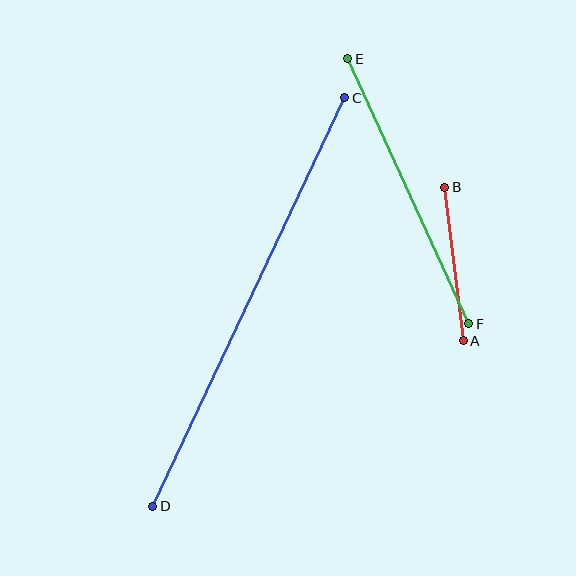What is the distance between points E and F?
The distance is approximately 291 pixels.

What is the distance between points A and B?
The distance is approximately 155 pixels.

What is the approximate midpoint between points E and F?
The midpoint is at approximately (408, 191) pixels.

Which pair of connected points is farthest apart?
Points C and D are farthest apart.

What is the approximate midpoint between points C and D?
The midpoint is at approximately (249, 302) pixels.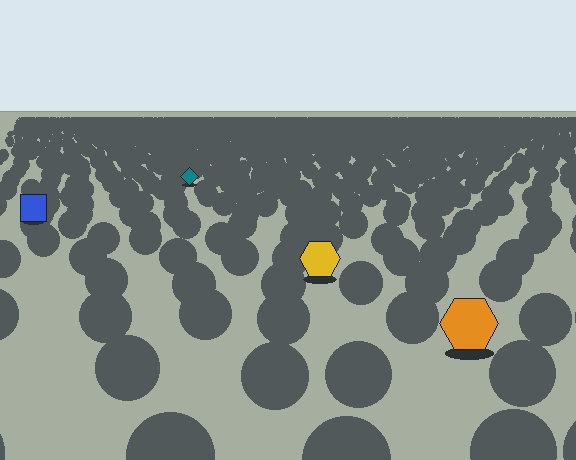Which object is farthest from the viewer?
The teal diamond is farthest from the viewer. It appears smaller and the ground texture around it is denser.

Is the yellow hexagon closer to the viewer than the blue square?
Yes. The yellow hexagon is closer — you can tell from the texture gradient: the ground texture is coarser near it.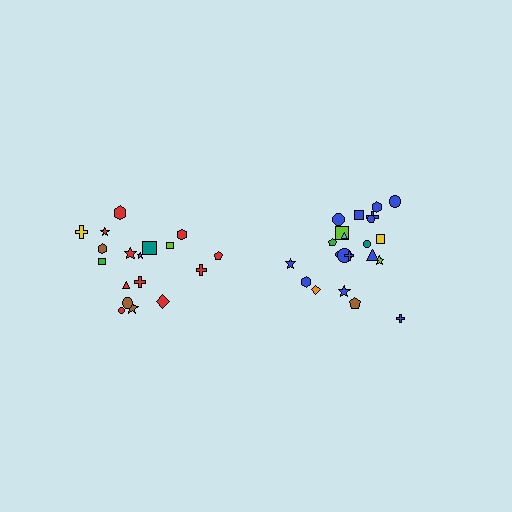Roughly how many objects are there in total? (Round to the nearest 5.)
Roughly 40 objects in total.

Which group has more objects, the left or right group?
The right group.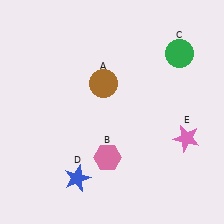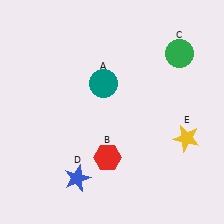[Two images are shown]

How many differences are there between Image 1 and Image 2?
There are 3 differences between the two images.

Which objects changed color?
A changed from brown to teal. B changed from pink to red. E changed from pink to yellow.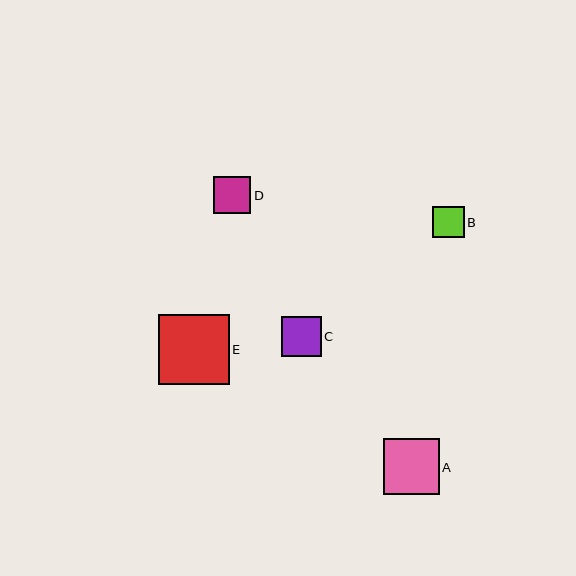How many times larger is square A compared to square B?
Square A is approximately 1.8 times the size of square B.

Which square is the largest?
Square E is the largest with a size of approximately 71 pixels.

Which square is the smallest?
Square B is the smallest with a size of approximately 31 pixels.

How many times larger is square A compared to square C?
Square A is approximately 1.4 times the size of square C.